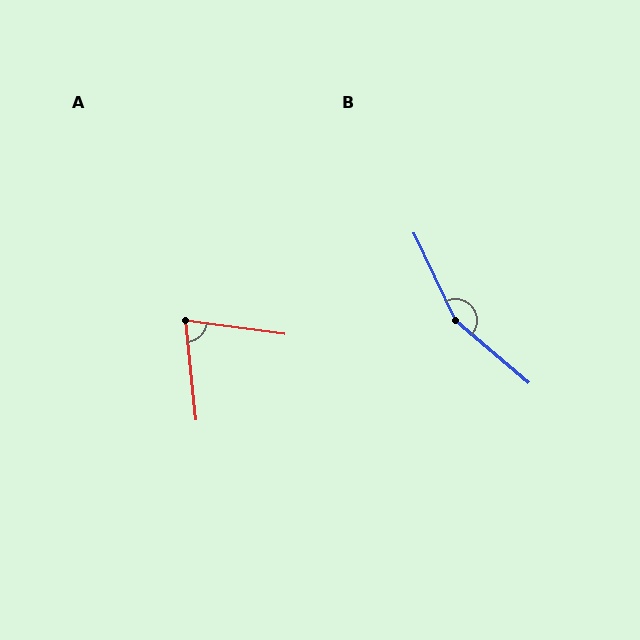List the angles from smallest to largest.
A (76°), B (156°).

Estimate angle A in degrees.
Approximately 76 degrees.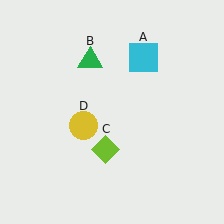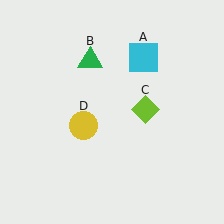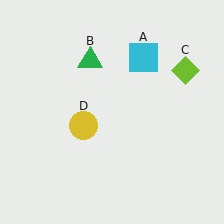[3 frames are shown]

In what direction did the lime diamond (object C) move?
The lime diamond (object C) moved up and to the right.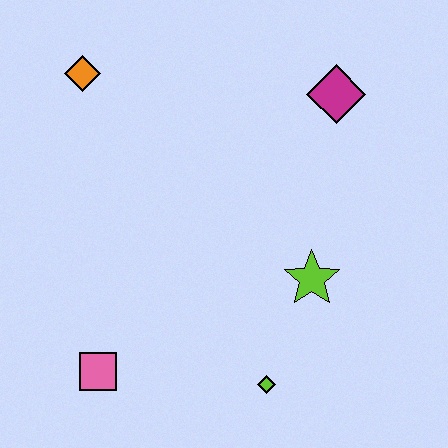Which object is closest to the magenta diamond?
The lime star is closest to the magenta diamond.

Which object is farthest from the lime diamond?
The orange diamond is farthest from the lime diamond.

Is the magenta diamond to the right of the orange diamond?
Yes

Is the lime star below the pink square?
No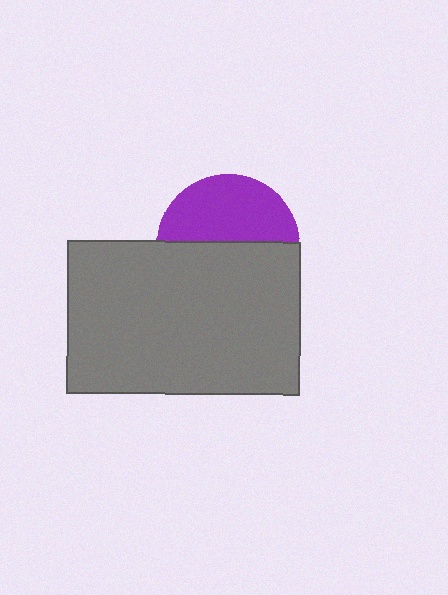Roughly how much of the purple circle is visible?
About half of it is visible (roughly 47%).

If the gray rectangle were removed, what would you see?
You would see the complete purple circle.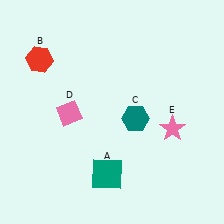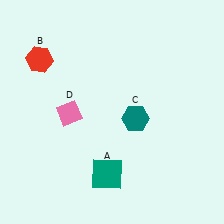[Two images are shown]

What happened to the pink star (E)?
The pink star (E) was removed in Image 2. It was in the bottom-right area of Image 1.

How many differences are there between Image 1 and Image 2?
There is 1 difference between the two images.